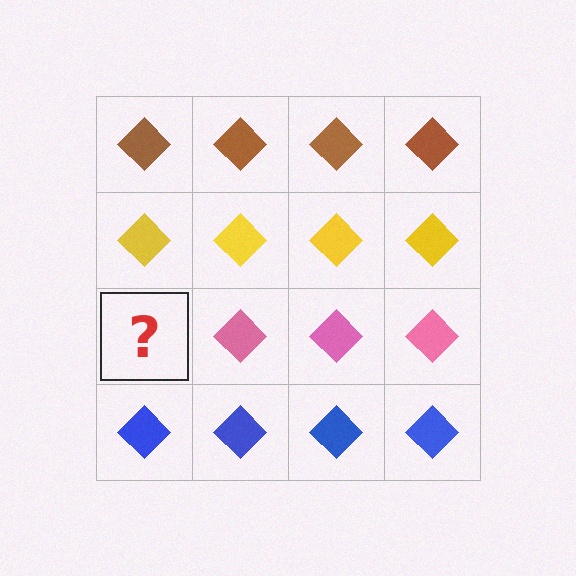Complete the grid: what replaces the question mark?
The question mark should be replaced with a pink diamond.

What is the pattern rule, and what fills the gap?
The rule is that each row has a consistent color. The gap should be filled with a pink diamond.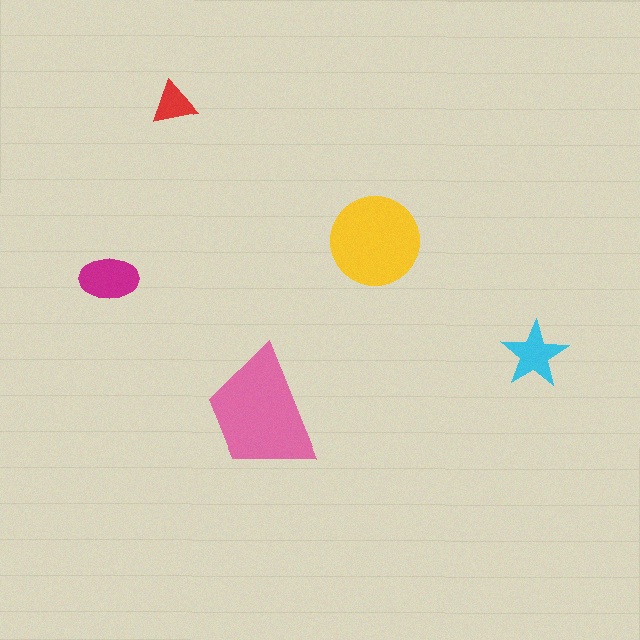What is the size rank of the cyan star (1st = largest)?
4th.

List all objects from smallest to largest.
The red triangle, the cyan star, the magenta ellipse, the yellow circle, the pink trapezoid.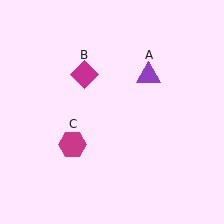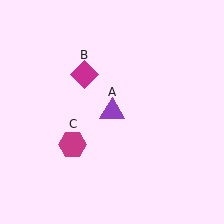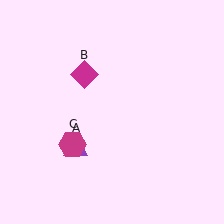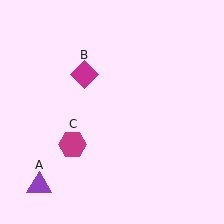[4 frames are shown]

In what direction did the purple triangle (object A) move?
The purple triangle (object A) moved down and to the left.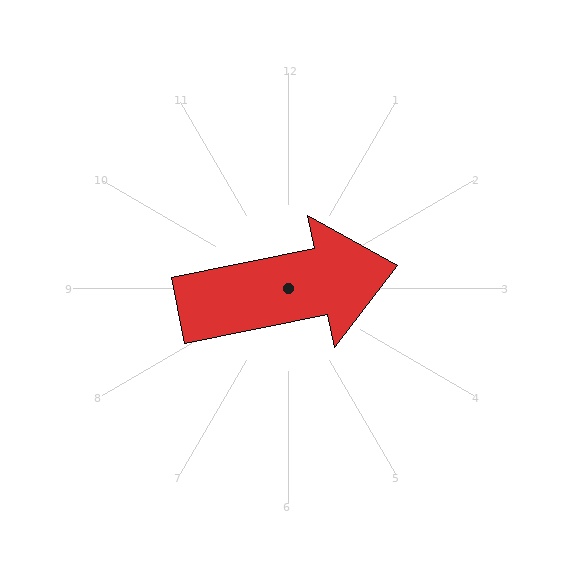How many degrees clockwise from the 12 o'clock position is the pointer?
Approximately 78 degrees.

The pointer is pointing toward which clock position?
Roughly 3 o'clock.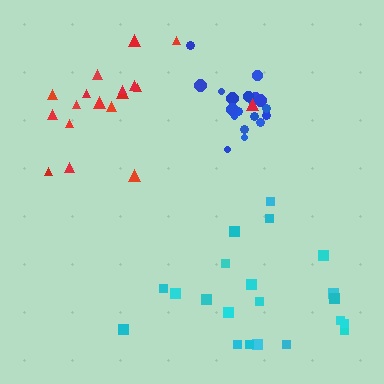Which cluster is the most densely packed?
Blue.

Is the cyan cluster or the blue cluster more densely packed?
Blue.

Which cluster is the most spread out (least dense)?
Cyan.